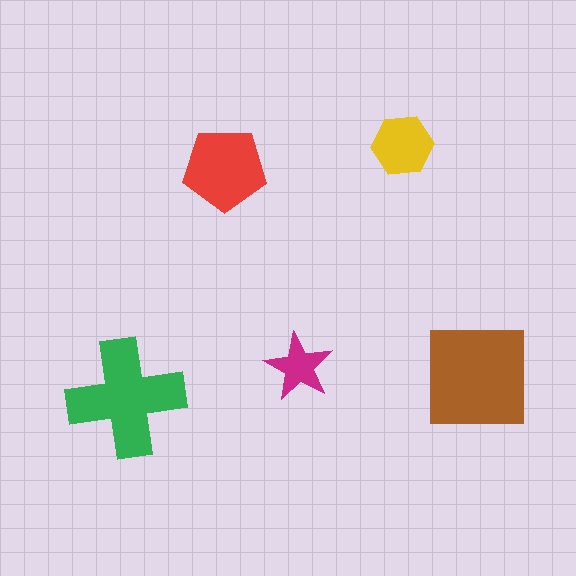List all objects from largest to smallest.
The brown square, the green cross, the red pentagon, the yellow hexagon, the magenta star.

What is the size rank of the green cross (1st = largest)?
2nd.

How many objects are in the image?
There are 5 objects in the image.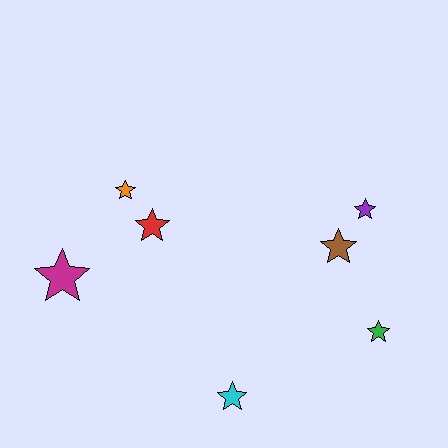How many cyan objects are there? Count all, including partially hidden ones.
There is 1 cyan object.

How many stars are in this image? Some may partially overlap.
There are 7 stars.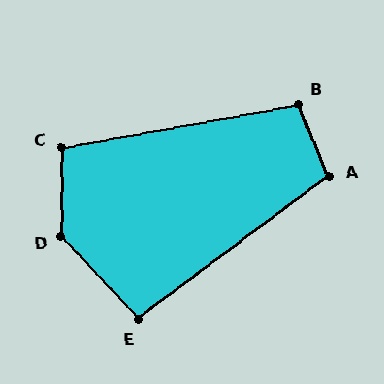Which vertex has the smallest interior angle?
E, at approximately 96 degrees.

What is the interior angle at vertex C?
Approximately 100 degrees (obtuse).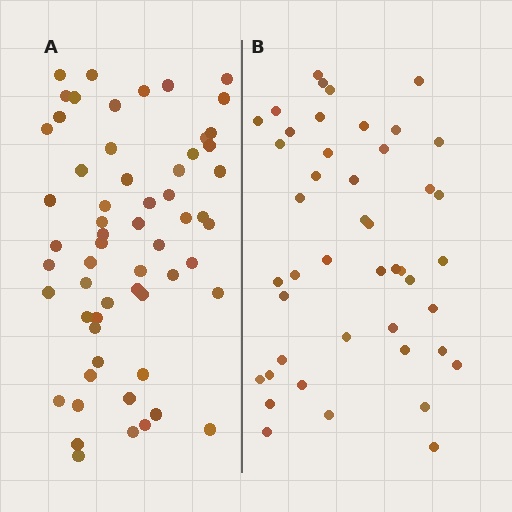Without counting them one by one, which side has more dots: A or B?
Region A (the left region) has more dots.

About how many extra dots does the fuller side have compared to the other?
Region A has approximately 15 more dots than region B.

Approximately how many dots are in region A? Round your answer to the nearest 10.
About 60 dots. (The exact count is 59, which rounds to 60.)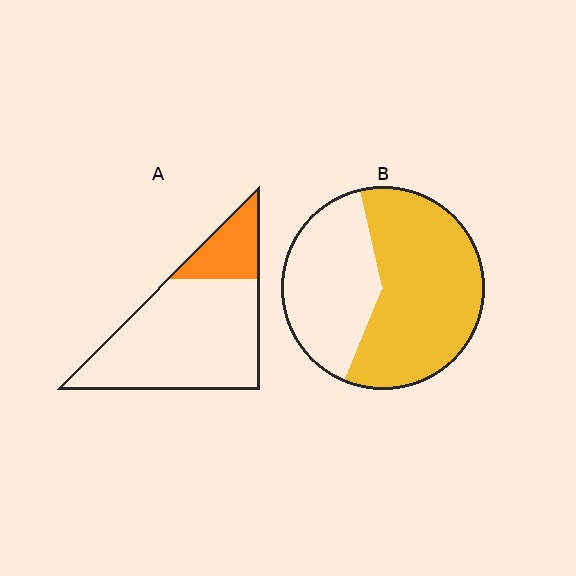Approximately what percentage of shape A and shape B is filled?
A is approximately 20% and B is approximately 60%.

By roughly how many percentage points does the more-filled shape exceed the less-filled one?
By roughly 40 percentage points (B over A).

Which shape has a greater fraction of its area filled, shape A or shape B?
Shape B.